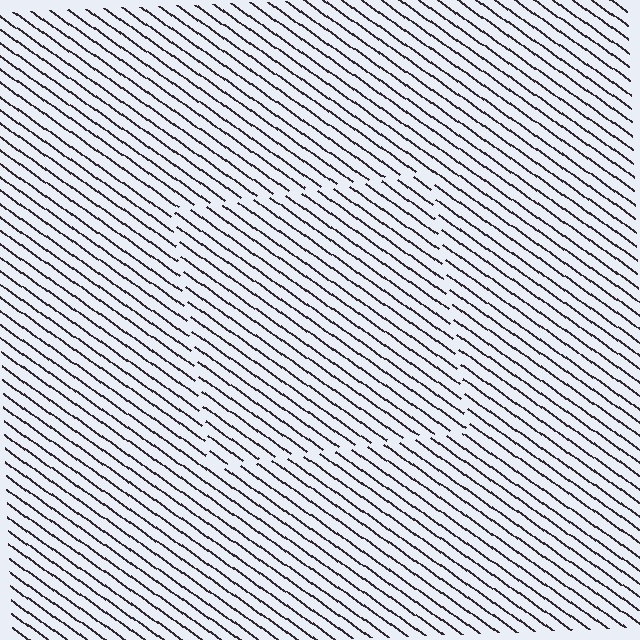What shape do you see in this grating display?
An illusory square. The interior of the shape contains the same grating, shifted by half a period — the contour is defined by the phase discontinuity where line-ends from the inner and outer gratings abut.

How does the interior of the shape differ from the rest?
The interior of the shape contains the same grating, shifted by half a period — the contour is defined by the phase discontinuity where line-ends from the inner and outer gratings abut.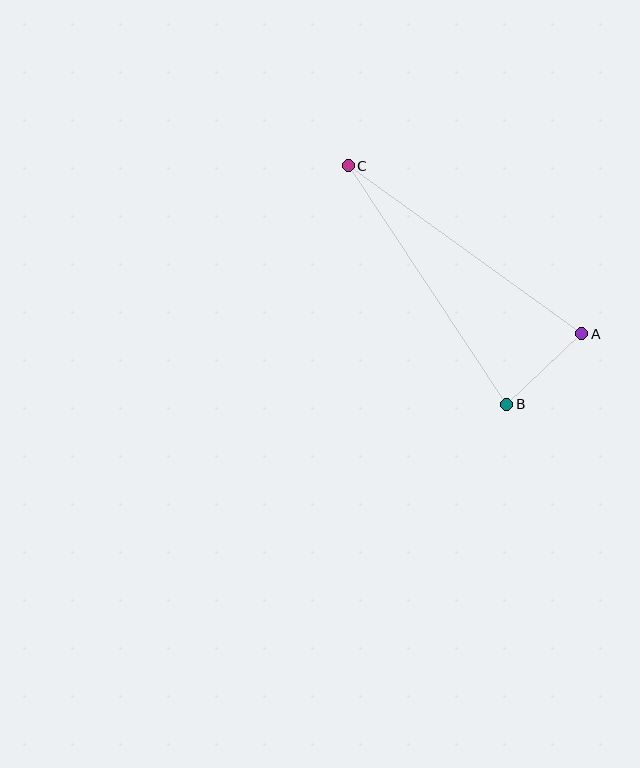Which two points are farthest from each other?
Points A and C are farthest from each other.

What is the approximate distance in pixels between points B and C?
The distance between B and C is approximately 286 pixels.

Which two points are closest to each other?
Points A and B are closest to each other.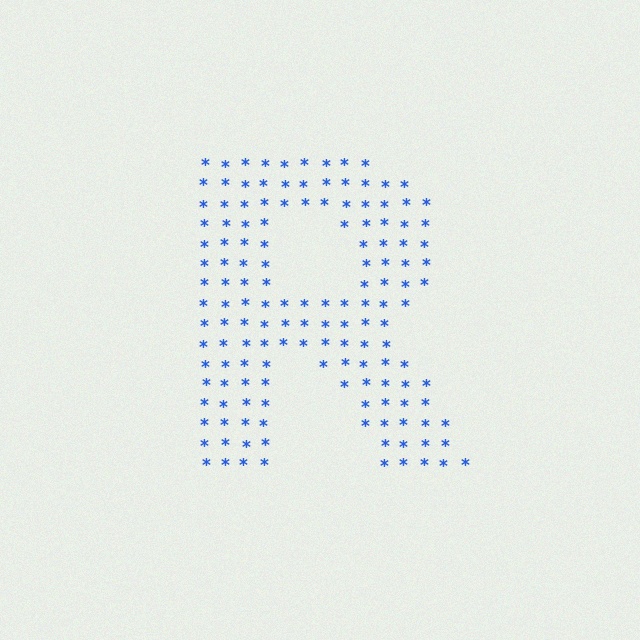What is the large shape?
The large shape is the letter R.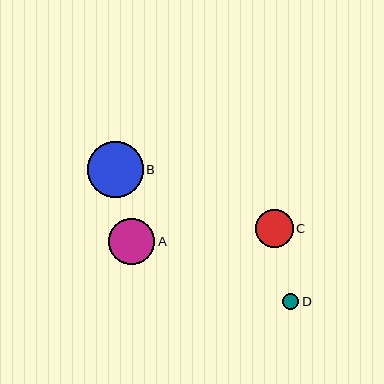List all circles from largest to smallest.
From largest to smallest: B, A, C, D.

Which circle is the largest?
Circle B is the largest with a size of approximately 56 pixels.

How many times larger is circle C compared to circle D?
Circle C is approximately 2.4 times the size of circle D.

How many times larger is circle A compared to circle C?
Circle A is approximately 1.2 times the size of circle C.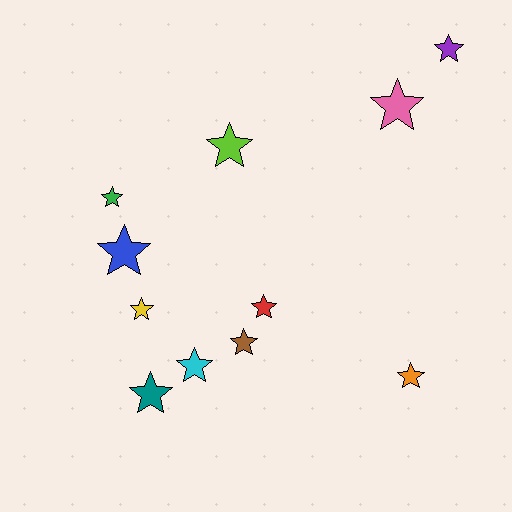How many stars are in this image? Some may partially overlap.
There are 11 stars.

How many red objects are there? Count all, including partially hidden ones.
There is 1 red object.